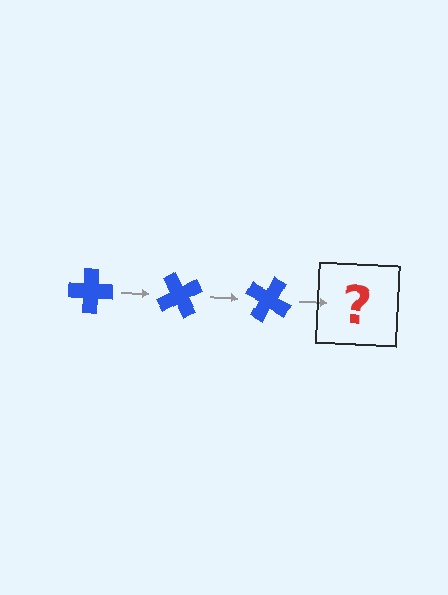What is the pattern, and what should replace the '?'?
The pattern is that the cross rotates 60 degrees each step. The '?' should be a blue cross rotated 180 degrees.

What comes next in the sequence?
The next element should be a blue cross rotated 180 degrees.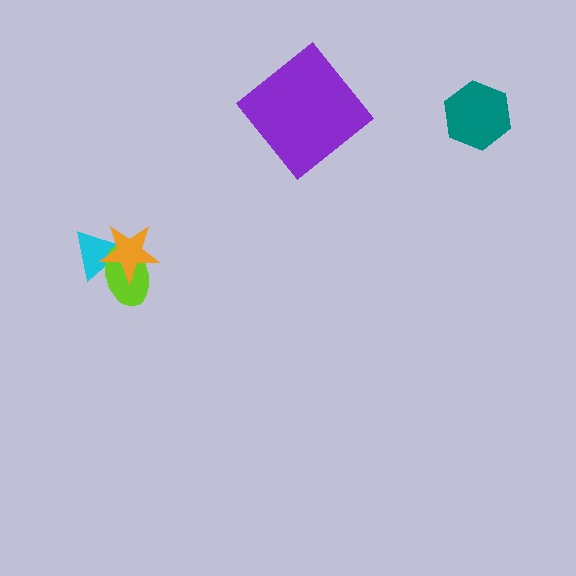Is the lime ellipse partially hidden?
Yes, it is partially covered by another shape.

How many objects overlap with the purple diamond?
0 objects overlap with the purple diamond.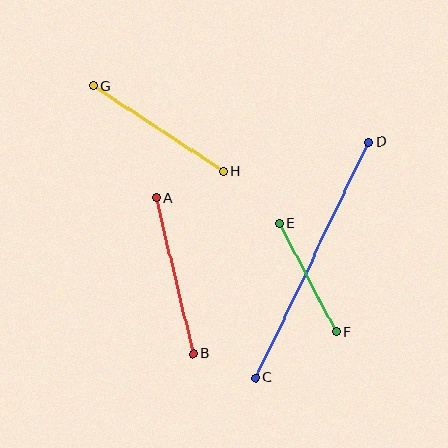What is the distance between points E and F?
The distance is approximately 123 pixels.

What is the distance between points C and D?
The distance is approximately 262 pixels.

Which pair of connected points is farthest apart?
Points C and D are farthest apart.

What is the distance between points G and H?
The distance is approximately 156 pixels.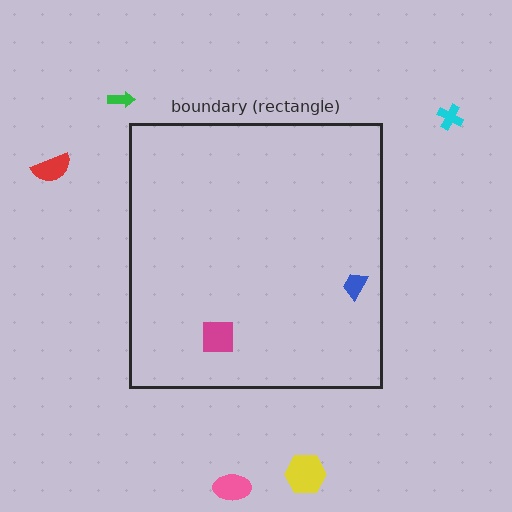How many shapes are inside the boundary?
2 inside, 5 outside.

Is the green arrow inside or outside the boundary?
Outside.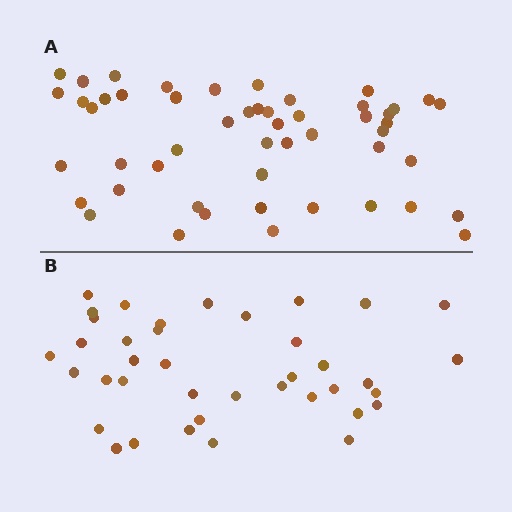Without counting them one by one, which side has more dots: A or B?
Region A (the top region) has more dots.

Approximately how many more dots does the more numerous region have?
Region A has roughly 12 or so more dots than region B.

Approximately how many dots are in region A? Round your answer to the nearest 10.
About 50 dots. (The exact count is 51, which rounds to 50.)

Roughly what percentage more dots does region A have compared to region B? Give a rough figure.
About 30% more.